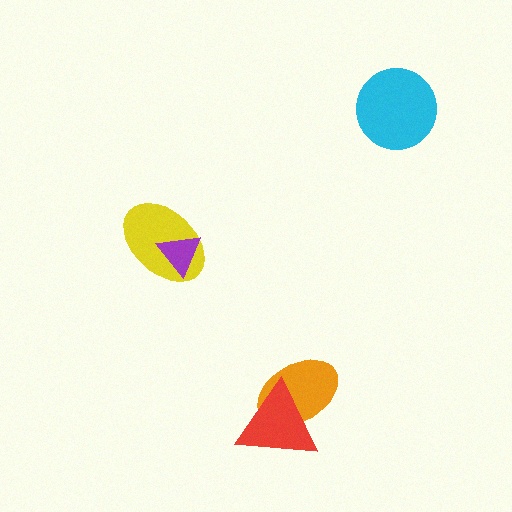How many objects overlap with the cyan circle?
0 objects overlap with the cyan circle.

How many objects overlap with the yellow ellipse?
1 object overlaps with the yellow ellipse.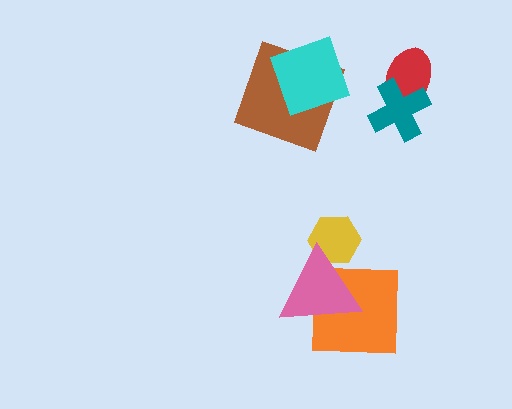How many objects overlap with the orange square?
1 object overlaps with the orange square.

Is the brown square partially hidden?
Yes, it is partially covered by another shape.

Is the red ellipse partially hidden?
Yes, it is partially covered by another shape.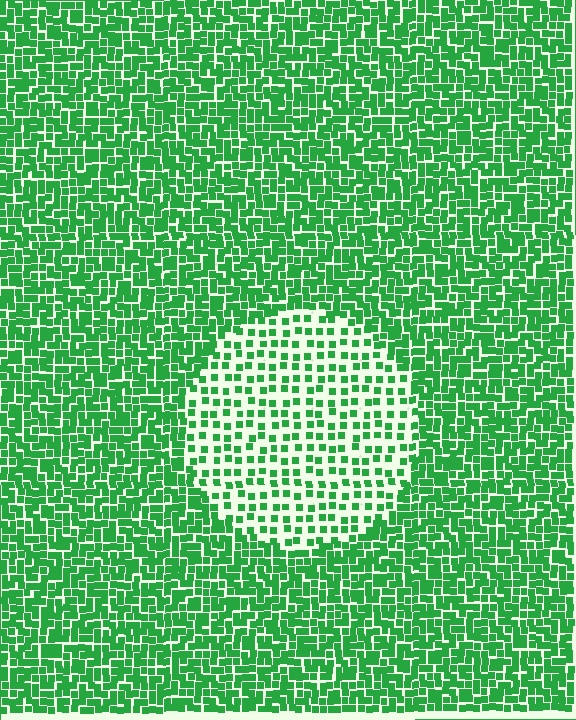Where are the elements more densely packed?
The elements are more densely packed outside the circle boundary.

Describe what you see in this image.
The image contains small green elements arranged at two different densities. A circle-shaped region is visible where the elements are less densely packed than the surrounding area.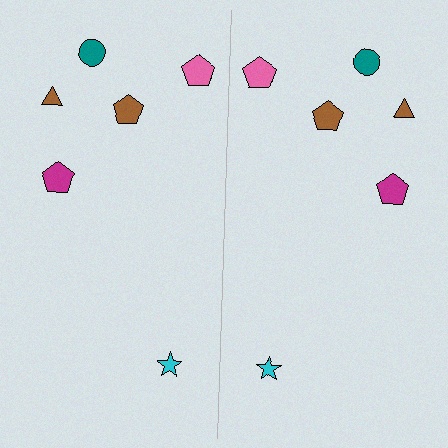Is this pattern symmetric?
Yes, this pattern has bilateral (reflection) symmetry.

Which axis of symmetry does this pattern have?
The pattern has a vertical axis of symmetry running through the center of the image.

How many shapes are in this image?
There are 12 shapes in this image.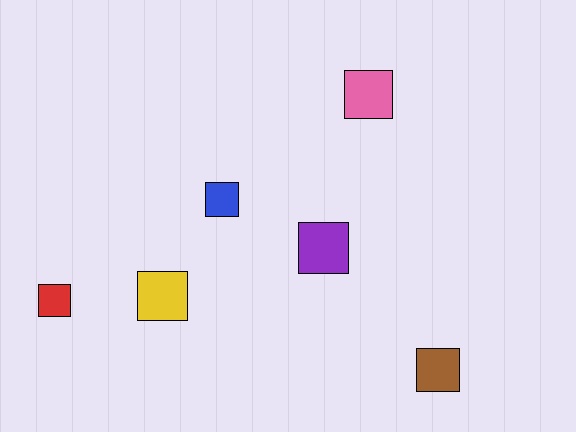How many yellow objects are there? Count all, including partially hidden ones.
There is 1 yellow object.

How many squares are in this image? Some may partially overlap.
There are 6 squares.